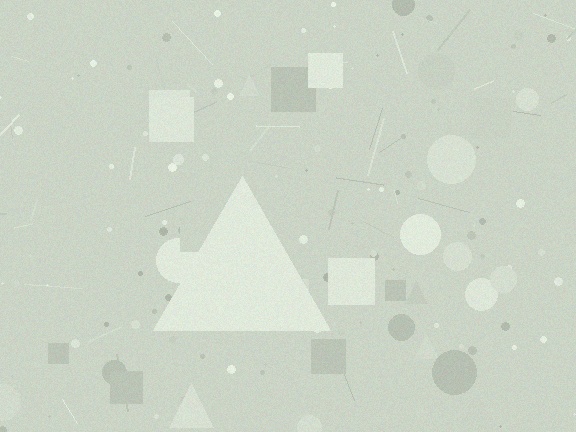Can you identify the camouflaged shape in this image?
The camouflaged shape is a triangle.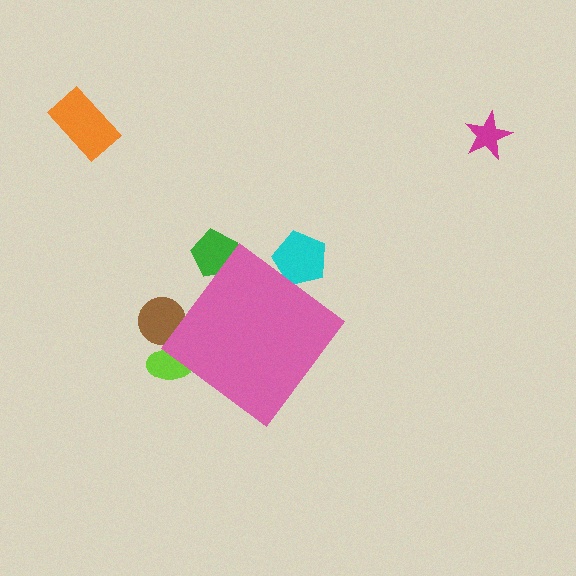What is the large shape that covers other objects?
A pink diamond.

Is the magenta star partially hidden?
No, the magenta star is fully visible.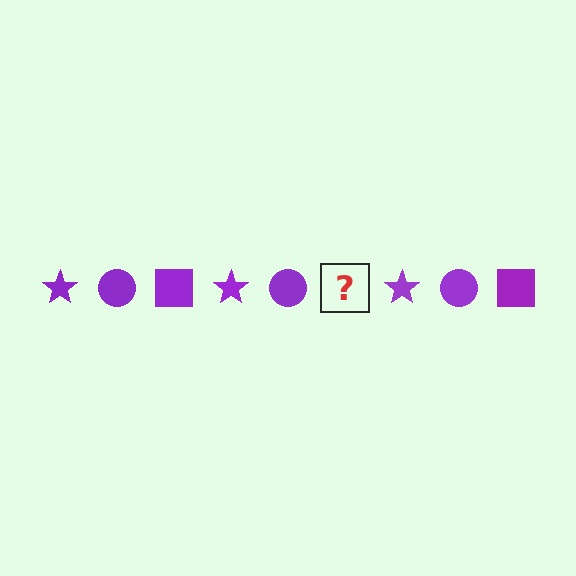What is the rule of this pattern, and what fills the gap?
The rule is that the pattern cycles through star, circle, square shapes in purple. The gap should be filled with a purple square.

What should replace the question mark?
The question mark should be replaced with a purple square.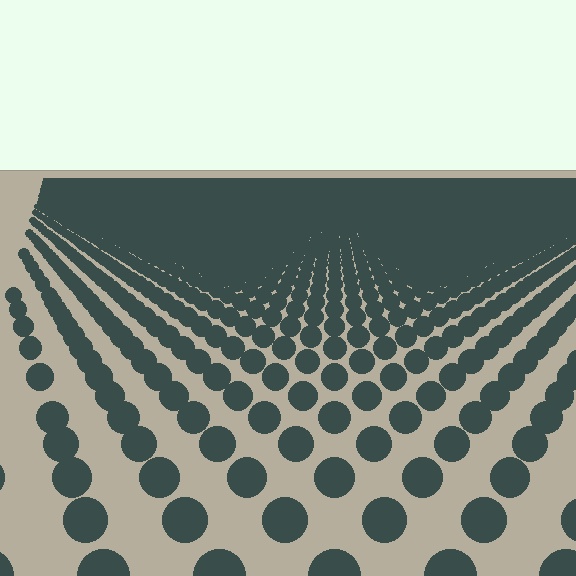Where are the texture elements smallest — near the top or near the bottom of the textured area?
Near the top.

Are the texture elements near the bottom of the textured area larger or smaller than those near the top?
Larger. Near the bottom, elements are closer to the viewer and appear at a bigger on-screen size.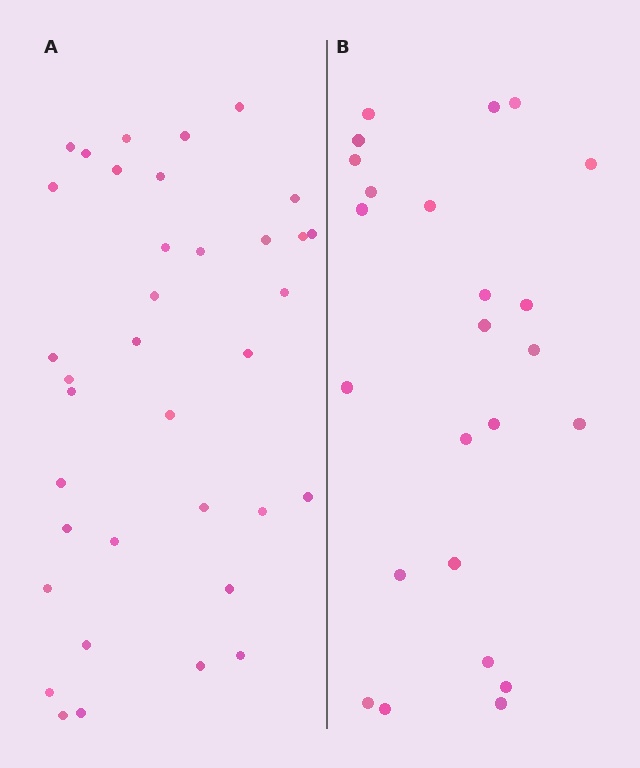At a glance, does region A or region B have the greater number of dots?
Region A (the left region) has more dots.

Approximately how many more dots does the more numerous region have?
Region A has roughly 12 or so more dots than region B.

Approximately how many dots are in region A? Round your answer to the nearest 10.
About 40 dots. (The exact count is 36, which rounds to 40.)